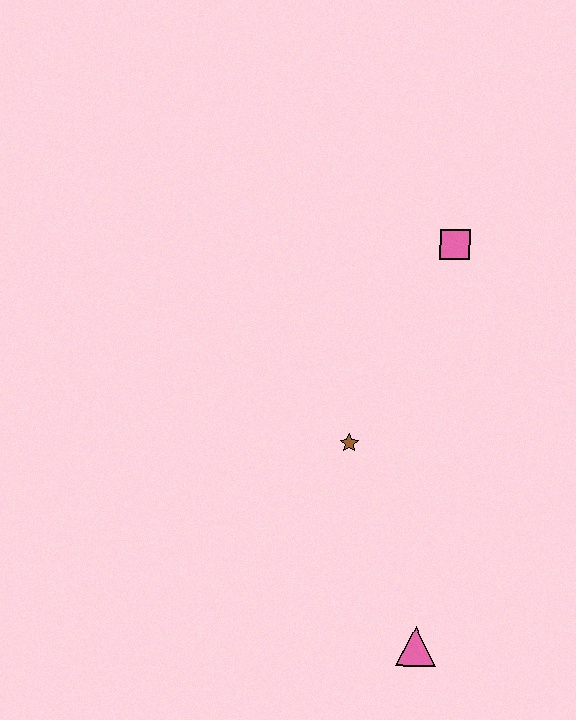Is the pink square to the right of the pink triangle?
Yes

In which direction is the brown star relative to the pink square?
The brown star is below the pink square.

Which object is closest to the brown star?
The pink triangle is closest to the brown star.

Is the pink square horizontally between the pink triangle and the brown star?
No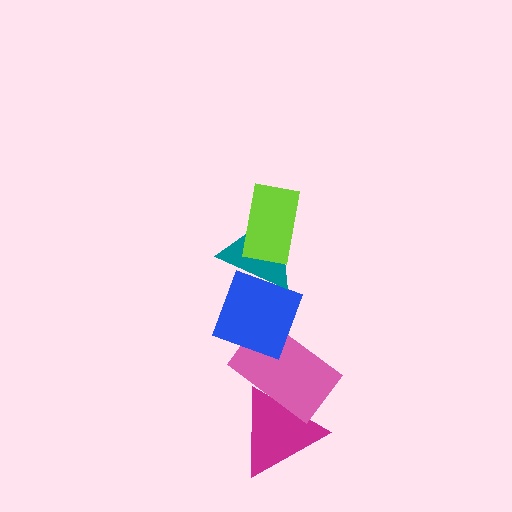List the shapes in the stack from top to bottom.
From top to bottom: the lime rectangle, the teal triangle, the blue diamond, the pink rectangle, the magenta triangle.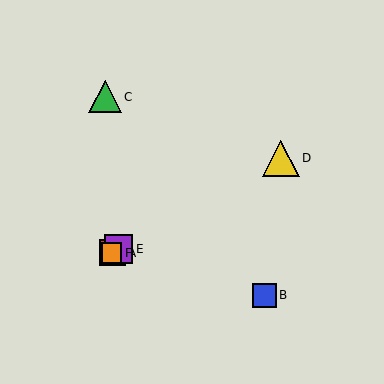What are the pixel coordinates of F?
Object F is at (112, 253).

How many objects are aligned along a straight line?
4 objects (A, D, E, F) are aligned along a straight line.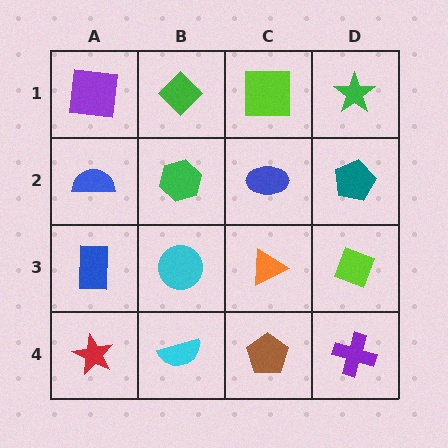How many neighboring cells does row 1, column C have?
3.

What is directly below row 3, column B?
A cyan semicircle.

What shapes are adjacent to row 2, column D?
A green star (row 1, column D), a lime diamond (row 3, column D), a blue ellipse (row 2, column C).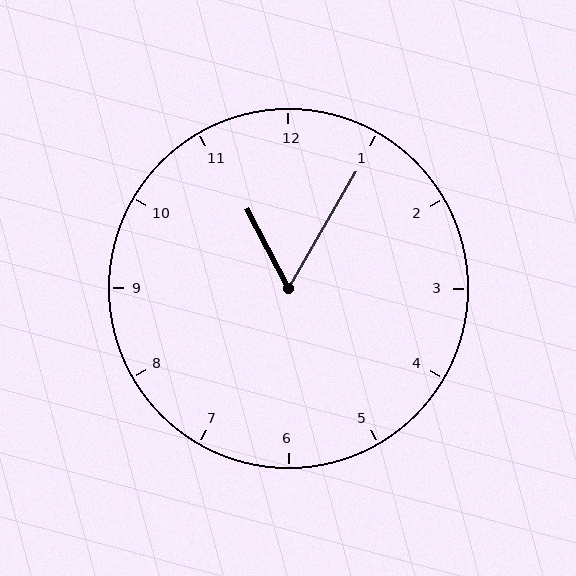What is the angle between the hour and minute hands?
Approximately 58 degrees.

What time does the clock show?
11:05.